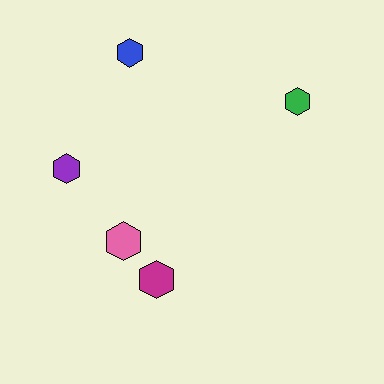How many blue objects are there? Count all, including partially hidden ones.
There is 1 blue object.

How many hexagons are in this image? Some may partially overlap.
There are 5 hexagons.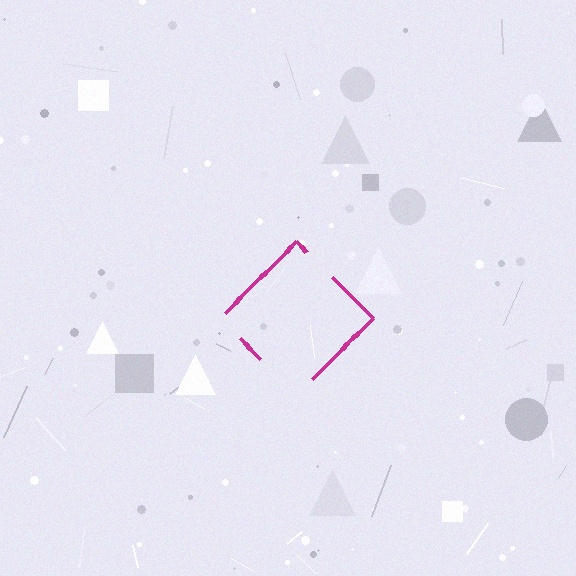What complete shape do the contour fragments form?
The contour fragments form a diamond.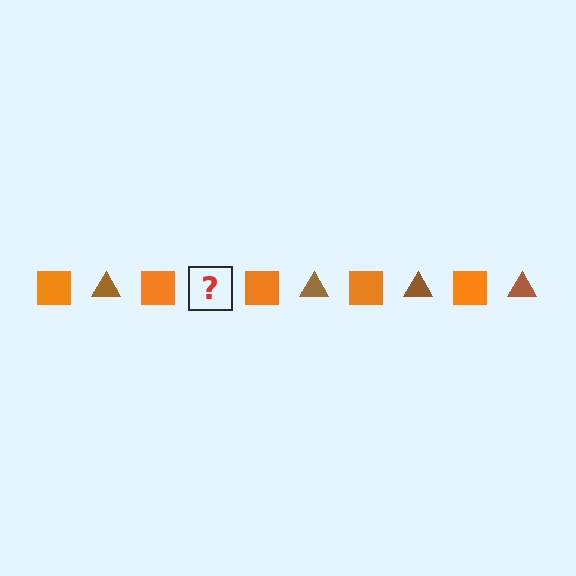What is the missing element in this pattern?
The missing element is a brown triangle.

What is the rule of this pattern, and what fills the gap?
The rule is that the pattern alternates between orange square and brown triangle. The gap should be filled with a brown triangle.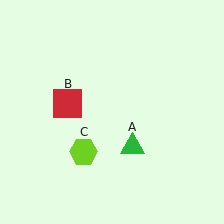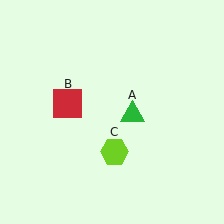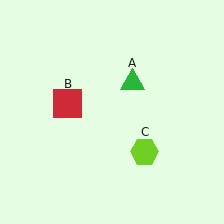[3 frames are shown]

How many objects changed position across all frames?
2 objects changed position: green triangle (object A), lime hexagon (object C).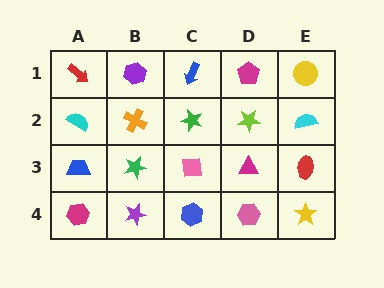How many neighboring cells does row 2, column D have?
4.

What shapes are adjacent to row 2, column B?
A purple hexagon (row 1, column B), a green star (row 3, column B), a cyan semicircle (row 2, column A), a green star (row 2, column C).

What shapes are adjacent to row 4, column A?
A blue trapezoid (row 3, column A), a purple star (row 4, column B).